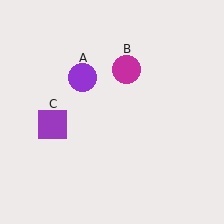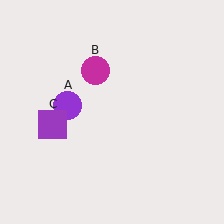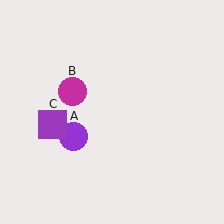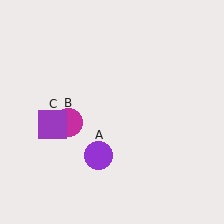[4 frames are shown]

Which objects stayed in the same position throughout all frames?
Purple square (object C) remained stationary.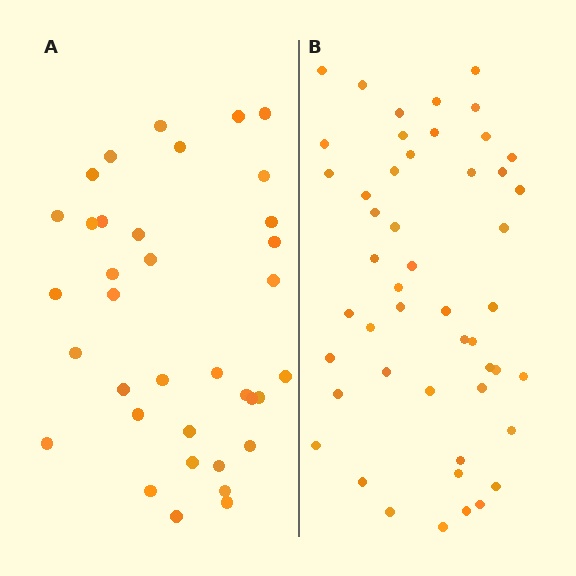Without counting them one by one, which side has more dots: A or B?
Region B (the right region) has more dots.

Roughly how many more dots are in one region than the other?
Region B has approximately 15 more dots than region A.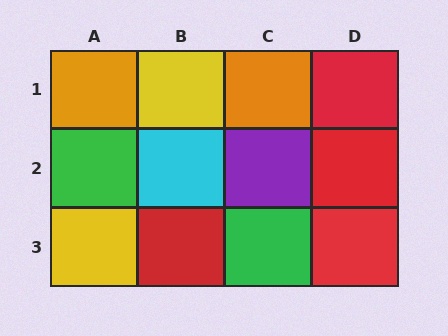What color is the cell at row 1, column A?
Orange.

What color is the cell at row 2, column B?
Cyan.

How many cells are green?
2 cells are green.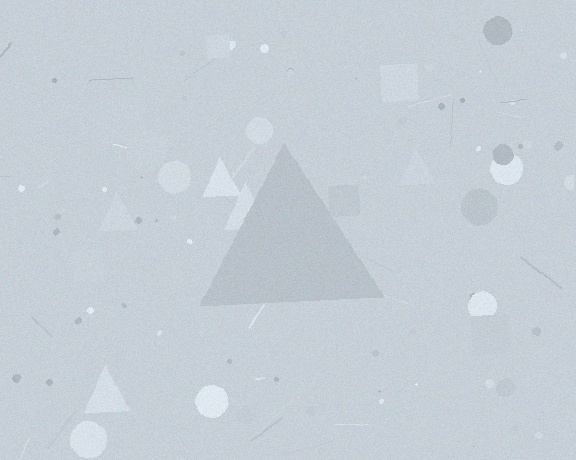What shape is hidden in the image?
A triangle is hidden in the image.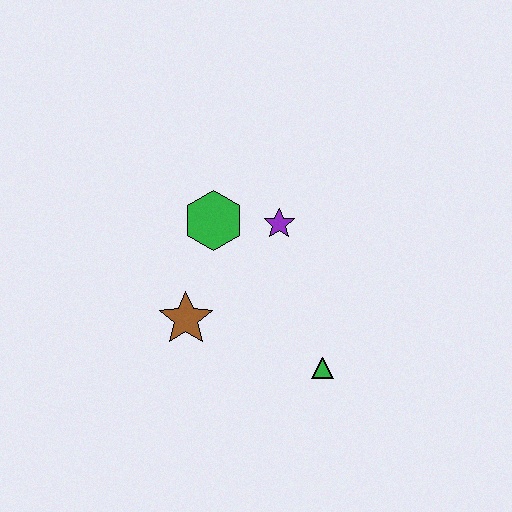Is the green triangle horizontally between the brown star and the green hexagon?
No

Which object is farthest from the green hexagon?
The green triangle is farthest from the green hexagon.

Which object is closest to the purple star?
The green hexagon is closest to the purple star.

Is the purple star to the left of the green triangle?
Yes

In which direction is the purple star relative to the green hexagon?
The purple star is to the right of the green hexagon.